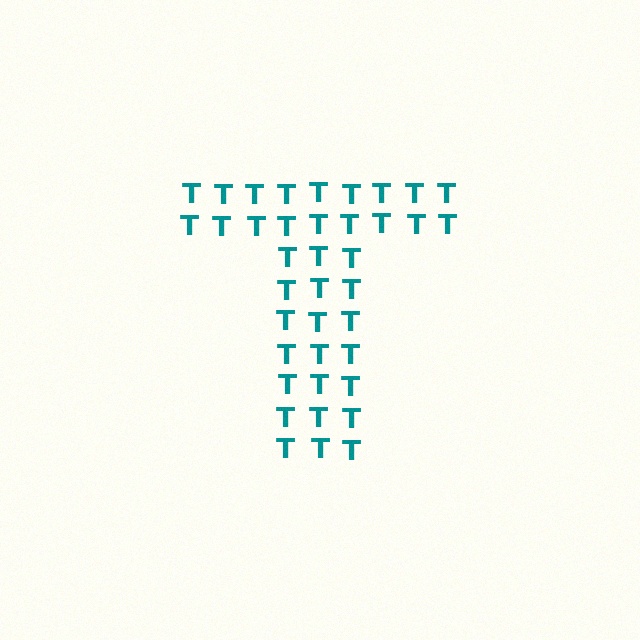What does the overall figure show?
The overall figure shows the letter T.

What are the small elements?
The small elements are letter T's.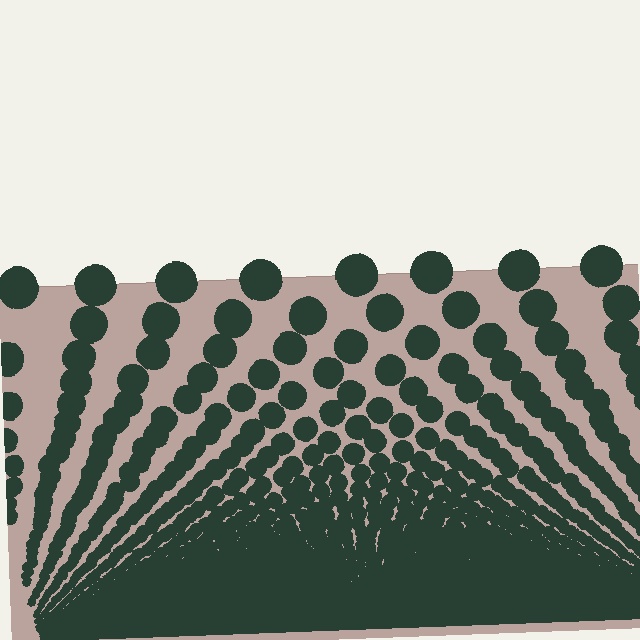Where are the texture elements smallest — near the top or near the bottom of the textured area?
Near the bottom.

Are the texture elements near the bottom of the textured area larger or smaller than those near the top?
Smaller. The gradient is inverted — elements near the bottom are smaller and denser.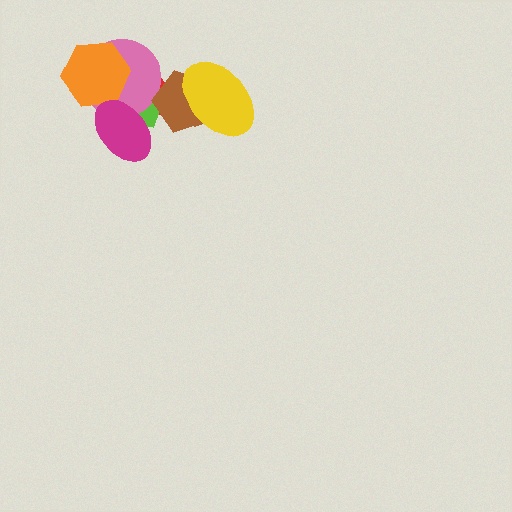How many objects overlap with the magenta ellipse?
4 objects overlap with the magenta ellipse.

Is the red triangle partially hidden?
Yes, it is partially covered by another shape.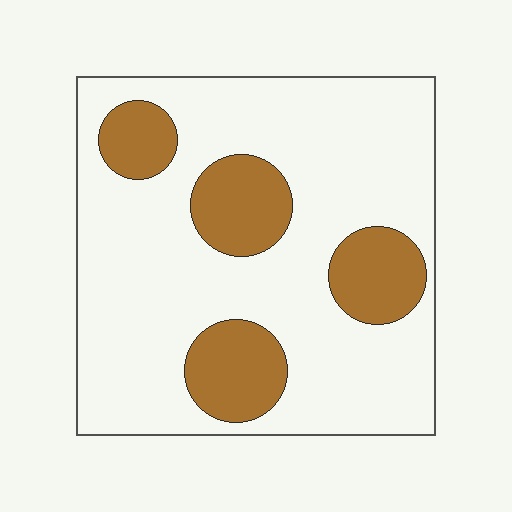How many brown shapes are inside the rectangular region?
4.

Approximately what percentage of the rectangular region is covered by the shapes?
Approximately 25%.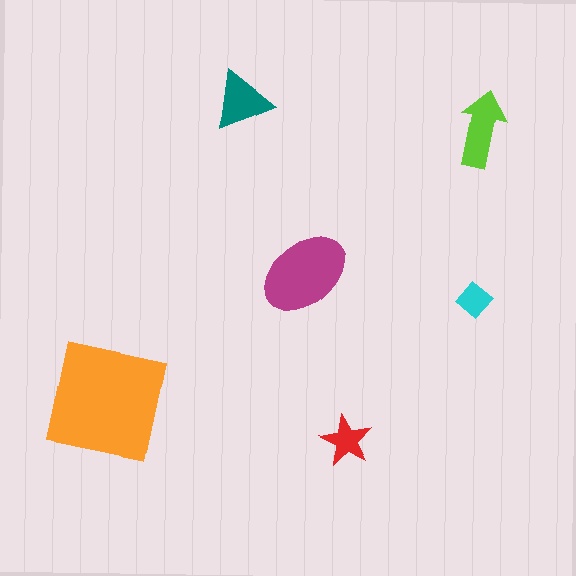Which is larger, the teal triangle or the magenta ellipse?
The magenta ellipse.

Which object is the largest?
The orange square.